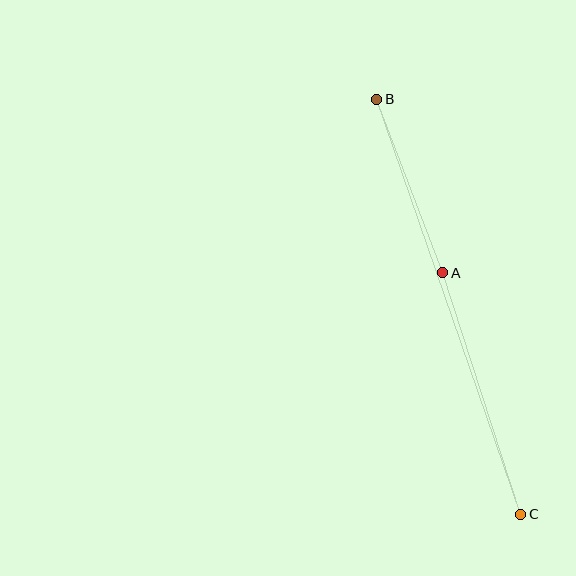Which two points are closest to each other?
Points A and B are closest to each other.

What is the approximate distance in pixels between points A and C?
The distance between A and C is approximately 254 pixels.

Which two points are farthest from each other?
Points B and C are farthest from each other.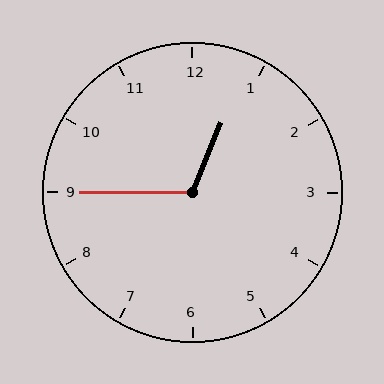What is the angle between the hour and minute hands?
Approximately 112 degrees.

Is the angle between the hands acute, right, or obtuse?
It is obtuse.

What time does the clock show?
12:45.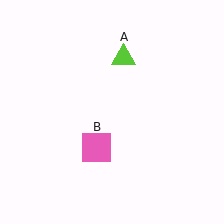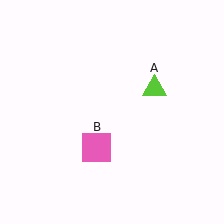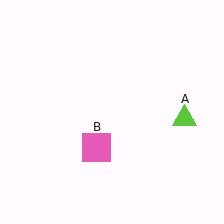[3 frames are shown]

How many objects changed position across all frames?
1 object changed position: lime triangle (object A).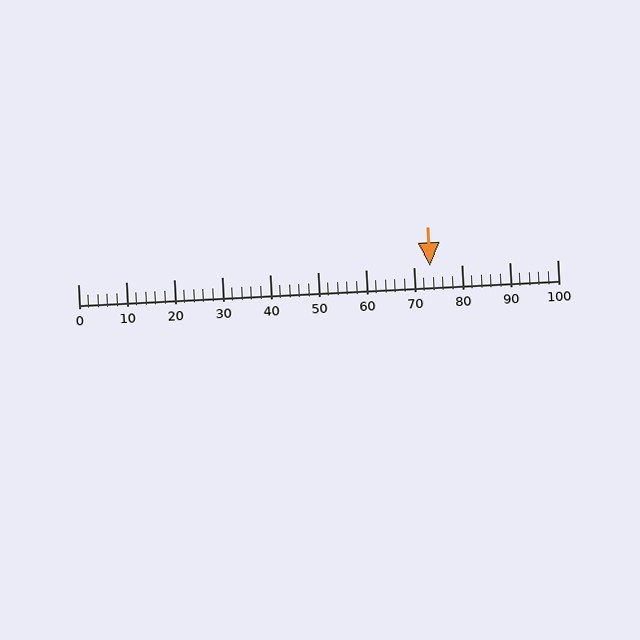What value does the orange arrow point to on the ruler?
The orange arrow points to approximately 73.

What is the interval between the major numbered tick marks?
The major tick marks are spaced 10 units apart.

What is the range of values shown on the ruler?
The ruler shows values from 0 to 100.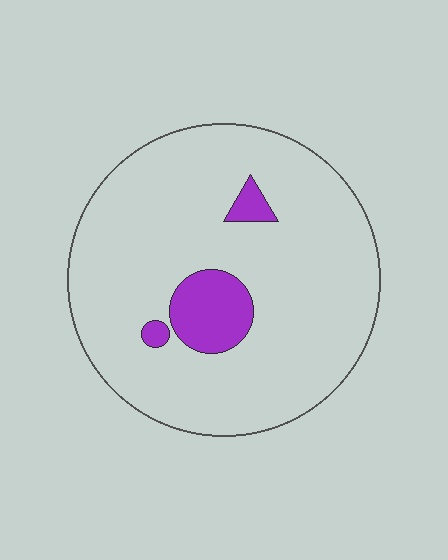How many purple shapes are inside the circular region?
3.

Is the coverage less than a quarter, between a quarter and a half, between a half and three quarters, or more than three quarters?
Less than a quarter.